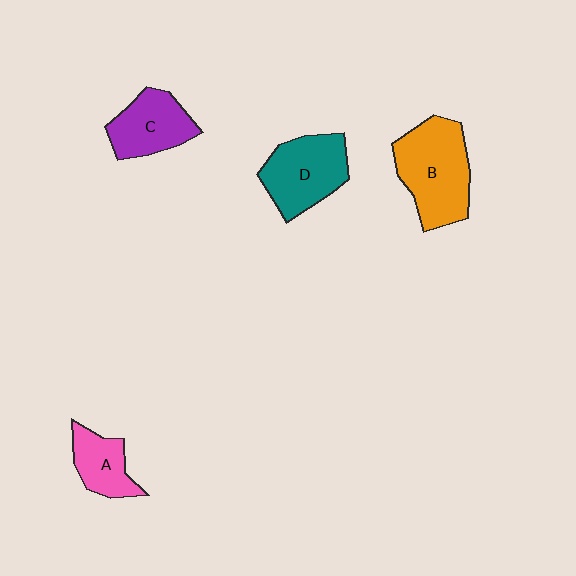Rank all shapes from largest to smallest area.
From largest to smallest: B (orange), D (teal), C (purple), A (pink).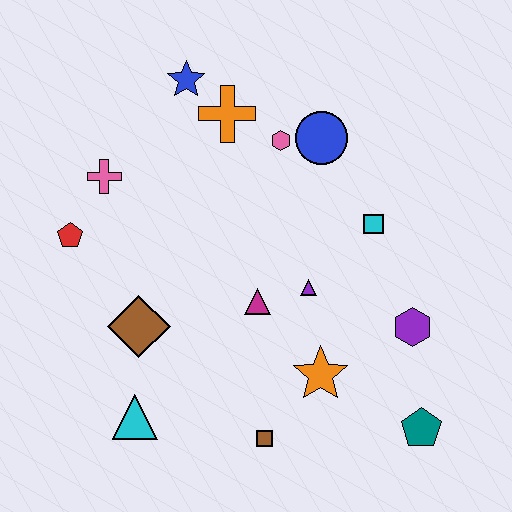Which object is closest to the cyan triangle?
The brown diamond is closest to the cyan triangle.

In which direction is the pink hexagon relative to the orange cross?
The pink hexagon is to the right of the orange cross.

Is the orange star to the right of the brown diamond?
Yes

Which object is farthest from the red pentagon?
The teal pentagon is farthest from the red pentagon.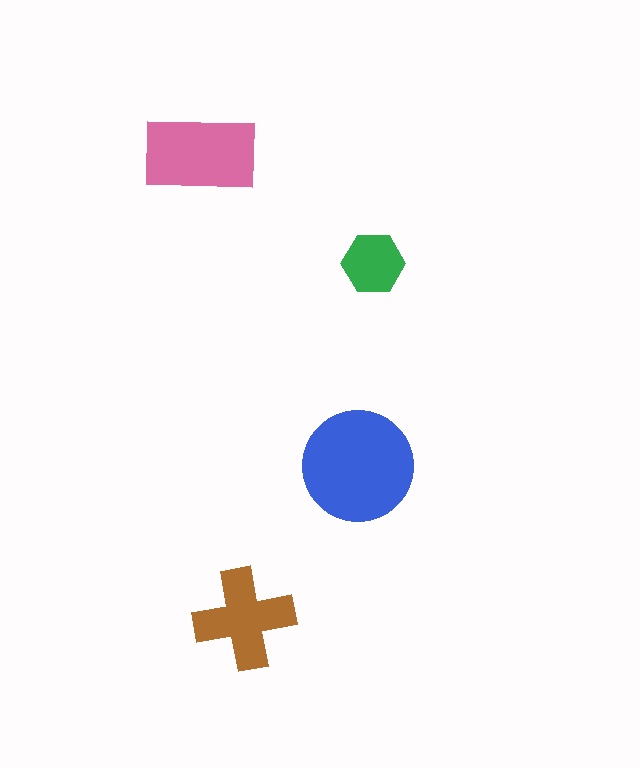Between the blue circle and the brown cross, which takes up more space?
The blue circle.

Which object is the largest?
The blue circle.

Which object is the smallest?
The green hexagon.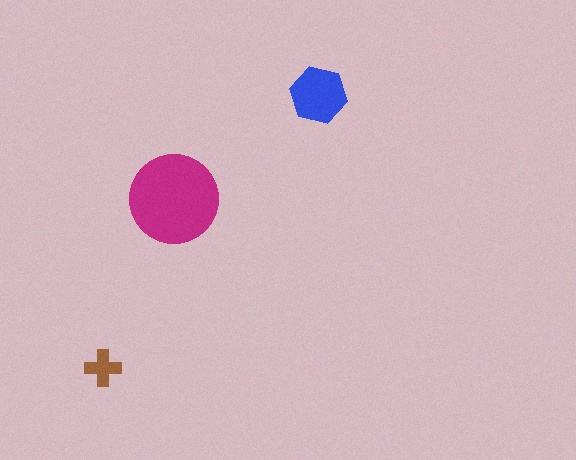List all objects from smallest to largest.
The brown cross, the blue hexagon, the magenta circle.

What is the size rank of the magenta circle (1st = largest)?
1st.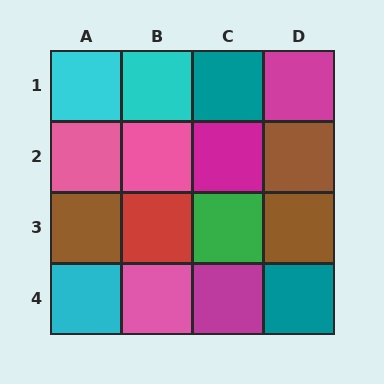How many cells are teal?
2 cells are teal.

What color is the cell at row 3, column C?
Green.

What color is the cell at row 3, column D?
Brown.